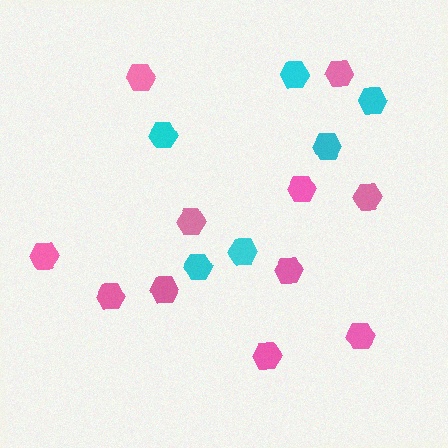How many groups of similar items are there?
There are 2 groups: one group of cyan hexagons (6) and one group of pink hexagons (11).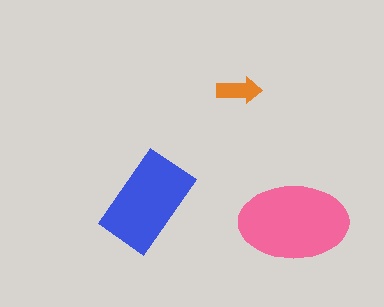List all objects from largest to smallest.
The pink ellipse, the blue rectangle, the orange arrow.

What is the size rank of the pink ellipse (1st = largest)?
1st.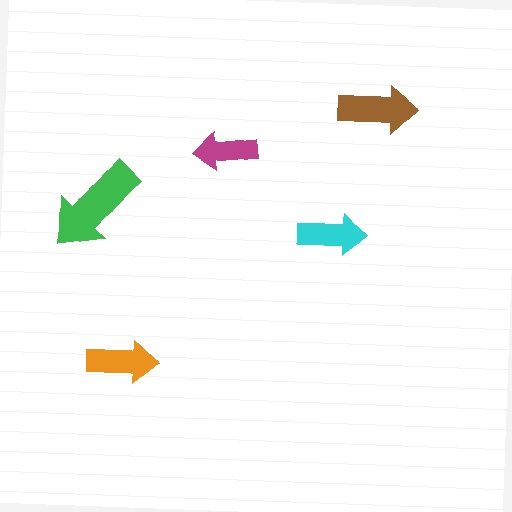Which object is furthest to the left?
The green arrow is leftmost.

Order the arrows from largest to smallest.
the green one, the brown one, the orange one, the cyan one, the magenta one.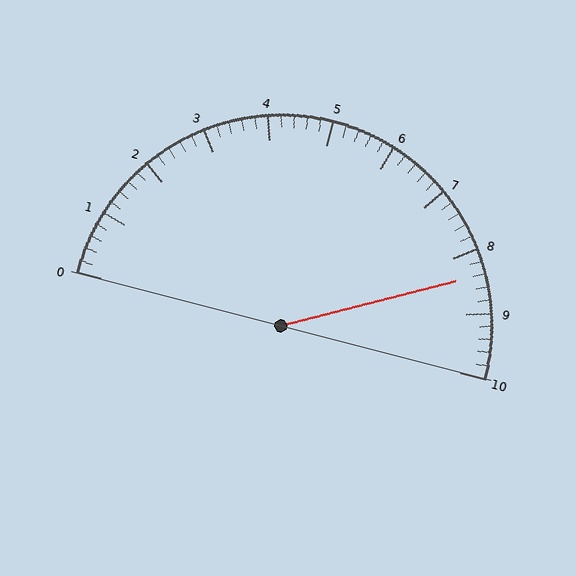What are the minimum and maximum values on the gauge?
The gauge ranges from 0 to 10.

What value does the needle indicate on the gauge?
The needle indicates approximately 8.4.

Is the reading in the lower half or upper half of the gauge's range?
The reading is in the upper half of the range (0 to 10).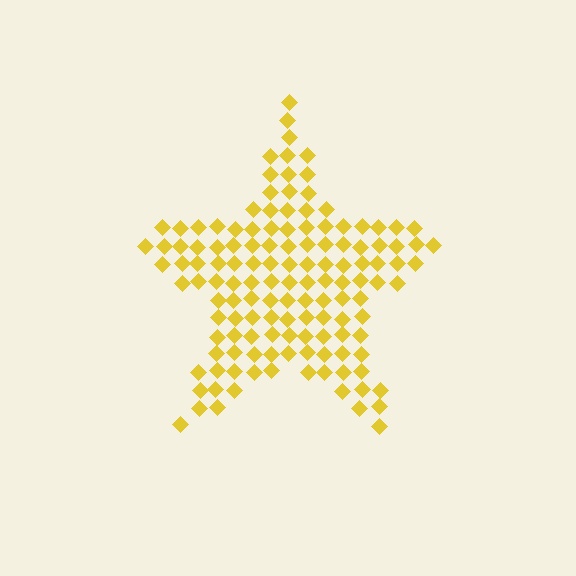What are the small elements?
The small elements are diamonds.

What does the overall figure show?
The overall figure shows a star.